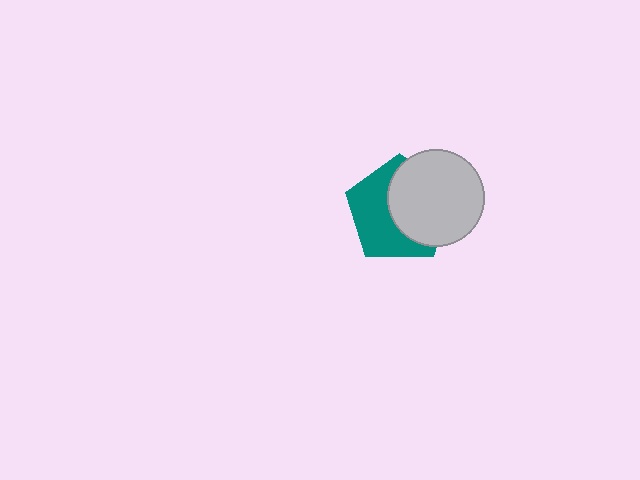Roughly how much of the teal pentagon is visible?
About half of it is visible (roughly 51%).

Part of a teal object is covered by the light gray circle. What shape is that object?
It is a pentagon.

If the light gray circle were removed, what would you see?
You would see the complete teal pentagon.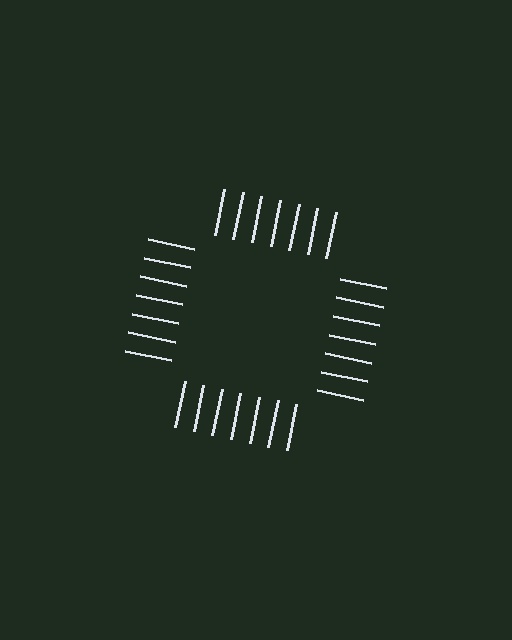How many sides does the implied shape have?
4 sides — the line-ends trace a square.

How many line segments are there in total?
28 — 7 along each of the 4 edges.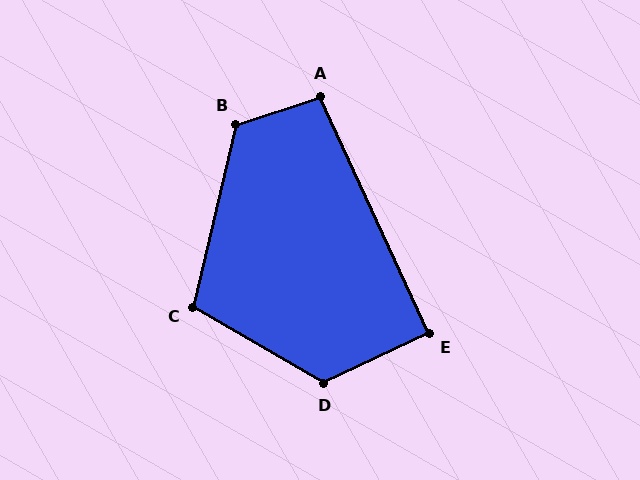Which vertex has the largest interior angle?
D, at approximately 124 degrees.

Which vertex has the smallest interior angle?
E, at approximately 91 degrees.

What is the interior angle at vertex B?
Approximately 121 degrees (obtuse).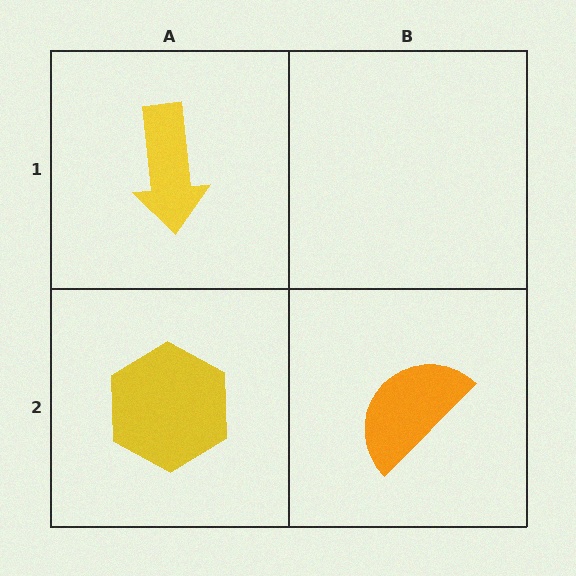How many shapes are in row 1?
1 shape.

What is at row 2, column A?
A yellow hexagon.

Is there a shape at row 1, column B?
No, that cell is empty.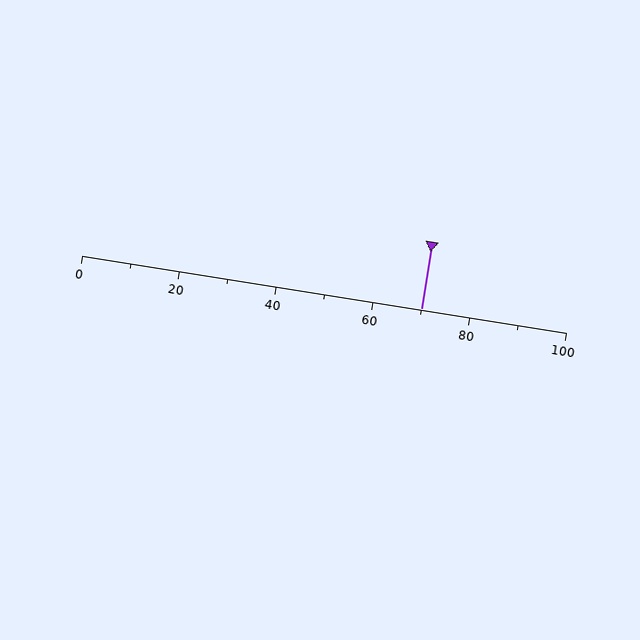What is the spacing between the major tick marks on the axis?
The major ticks are spaced 20 apart.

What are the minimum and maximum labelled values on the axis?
The axis runs from 0 to 100.